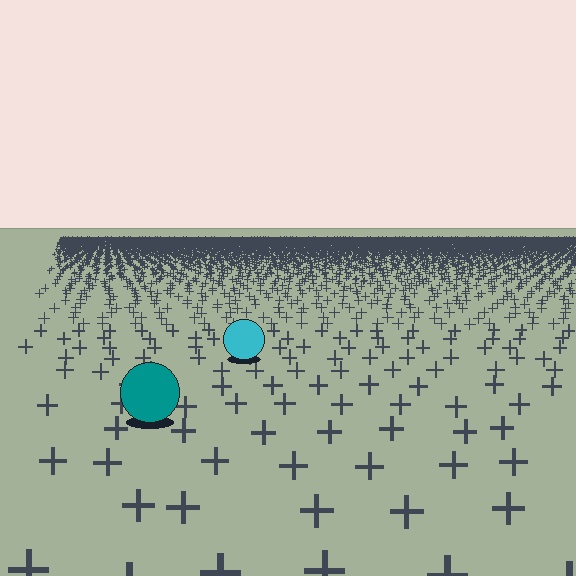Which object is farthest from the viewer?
The cyan circle is farthest from the viewer. It appears smaller and the ground texture around it is denser.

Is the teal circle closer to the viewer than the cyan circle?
Yes. The teal circle is closer — you can tell from the texture gradient: the ground texture is coarser near it.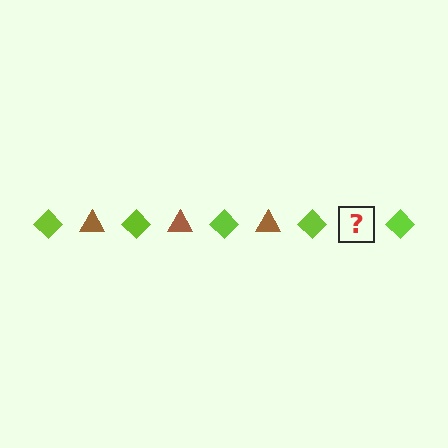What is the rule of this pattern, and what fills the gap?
The rule is that the pattern alternates between lime diamond and brown triangle. The gap should be filled with a brown triangle.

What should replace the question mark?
The question mark should be replaced with a brown triangle.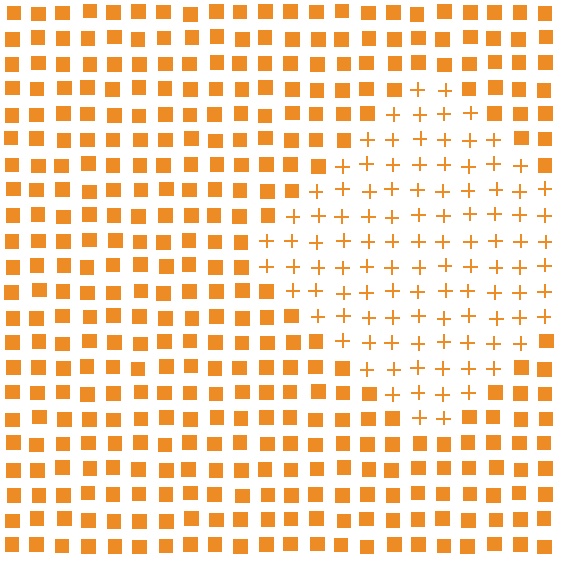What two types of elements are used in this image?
The image uses plus signs inside the diamond region and squares outside it.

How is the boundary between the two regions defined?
The boundary is defined by a change in element shape: plus signs inside vs. squares outside. All elements share the same color and spacing.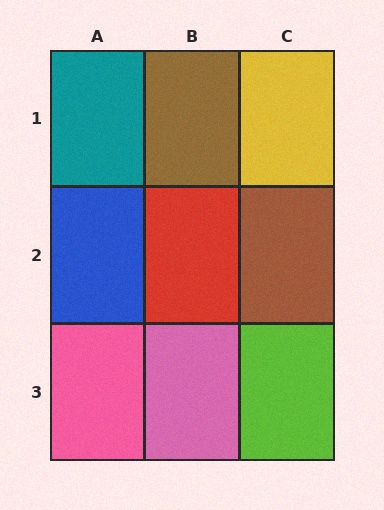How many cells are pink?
2 cells are pink.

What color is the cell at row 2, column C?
Brown.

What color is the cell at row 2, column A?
Blue.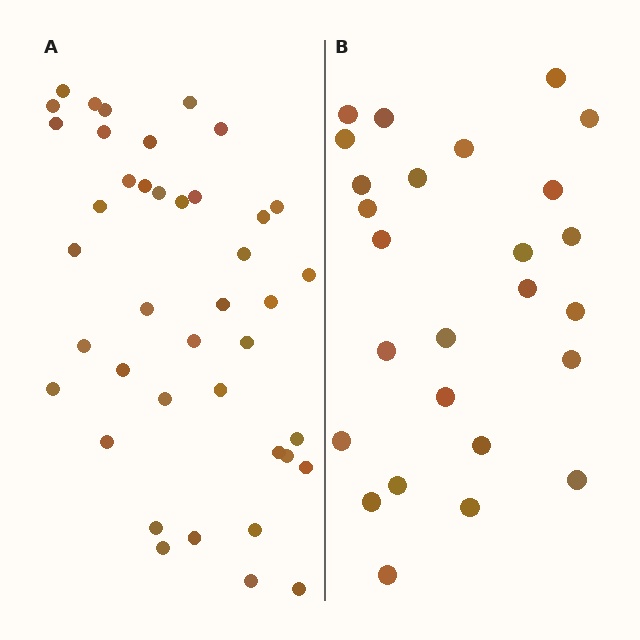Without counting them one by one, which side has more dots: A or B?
Region A (the left region) has more dots.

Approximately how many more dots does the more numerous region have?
Region A has approximately 15 more dots than region B.